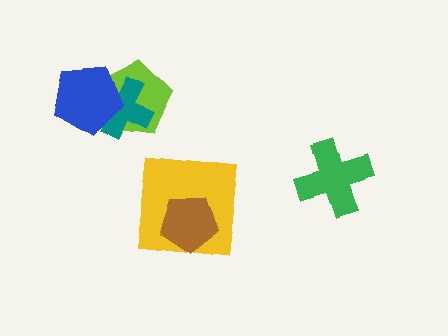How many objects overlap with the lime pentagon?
2 objects overlap with the lime pentagon.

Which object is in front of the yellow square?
The brown pentagon is in front of the yellow square.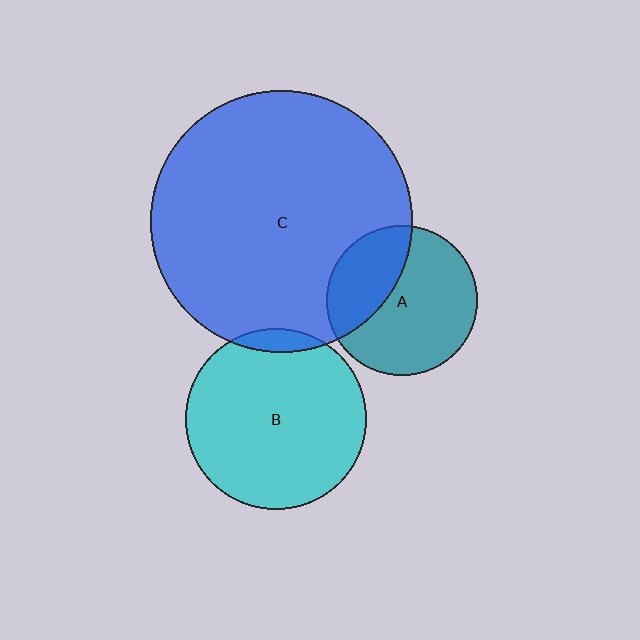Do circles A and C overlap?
Yes.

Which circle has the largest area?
Circle C (blue).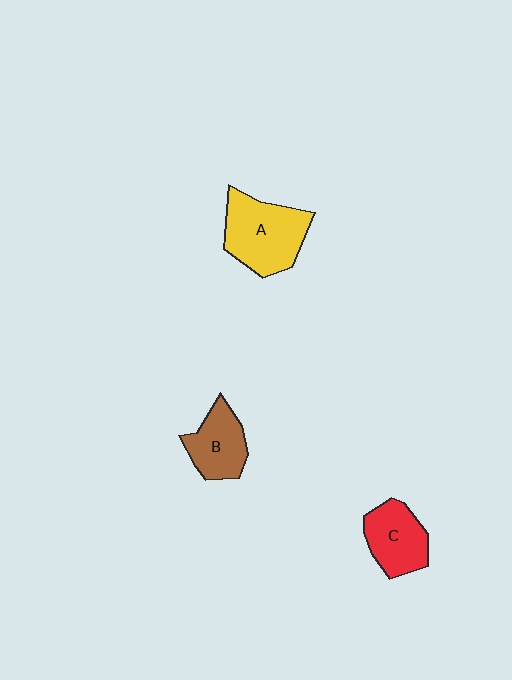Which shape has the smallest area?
Shape B (brown).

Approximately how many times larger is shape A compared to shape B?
Approximately 1.5 times.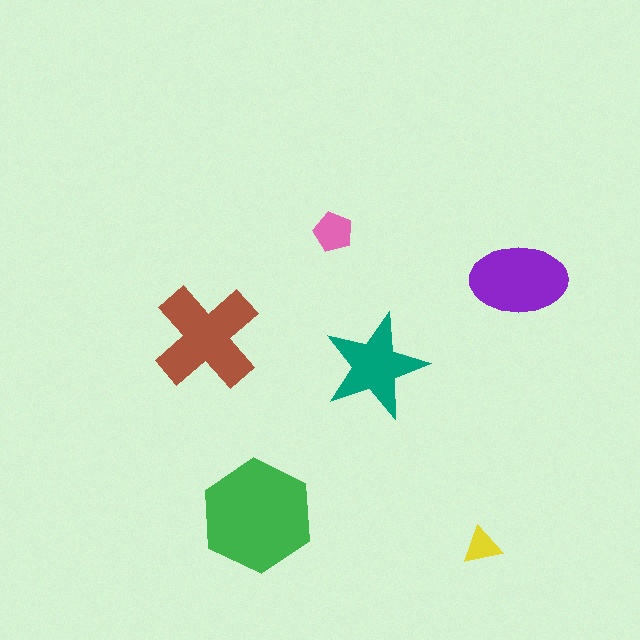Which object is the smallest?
The yellow triangle.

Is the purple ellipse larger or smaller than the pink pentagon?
Larger.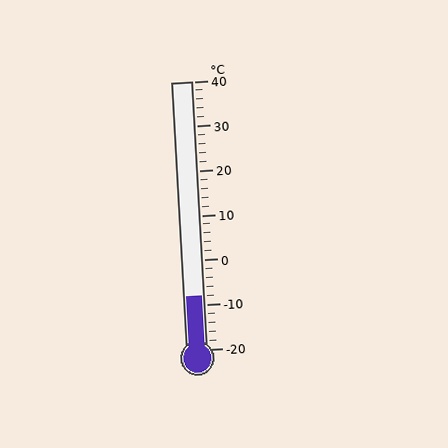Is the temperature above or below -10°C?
The temperature is above -10°C.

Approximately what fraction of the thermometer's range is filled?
The thermometer is filled to approximately 20% of its range.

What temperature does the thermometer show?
The thermometer shows approximately -8°C.